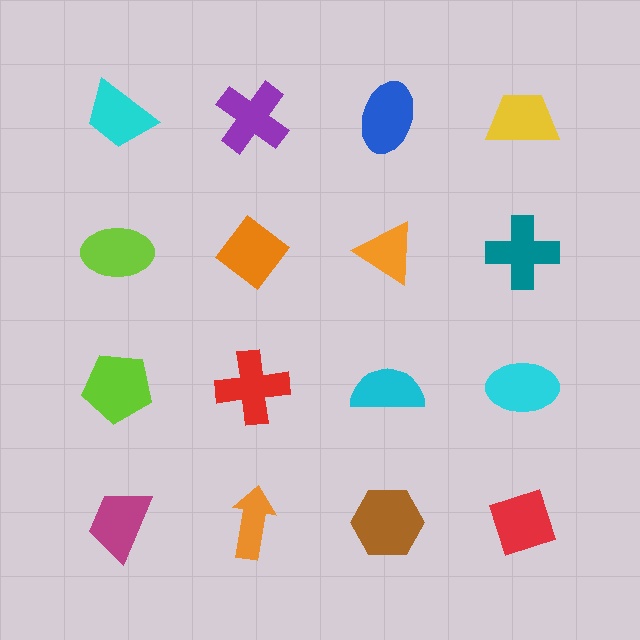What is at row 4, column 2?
An orange arrow.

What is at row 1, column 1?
A cyan trapezoid.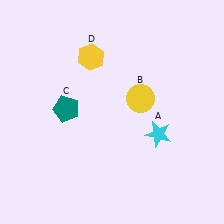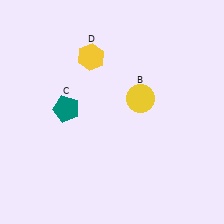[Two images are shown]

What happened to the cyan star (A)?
The cyan star (A) was removed in Image 2. It was in the bottom-right area of Image 1.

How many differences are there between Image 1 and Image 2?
There is 1 difference between the two images.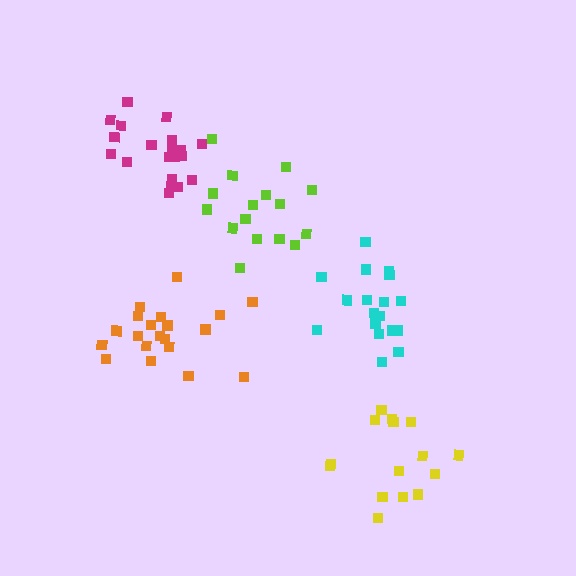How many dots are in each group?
Group 1: 20 dots, Group 2: 18 dots, Group 3: 20 dots, Group 4: 16 dots, Group 5: 15 dots (89 total).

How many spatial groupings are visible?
There are 5 spatial groupings.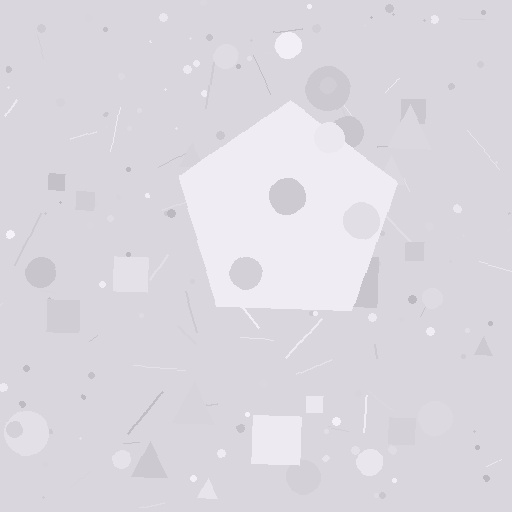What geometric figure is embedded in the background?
A pentagon is embedded in the background.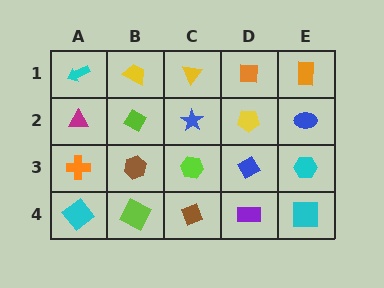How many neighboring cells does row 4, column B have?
3.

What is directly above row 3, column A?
A magenta triangle.